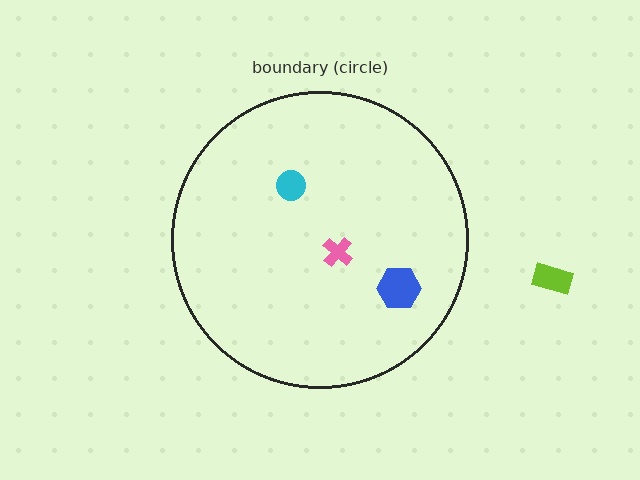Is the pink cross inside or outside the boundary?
Inside.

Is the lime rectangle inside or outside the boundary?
Outside.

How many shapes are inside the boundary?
3 inside, 1 outside.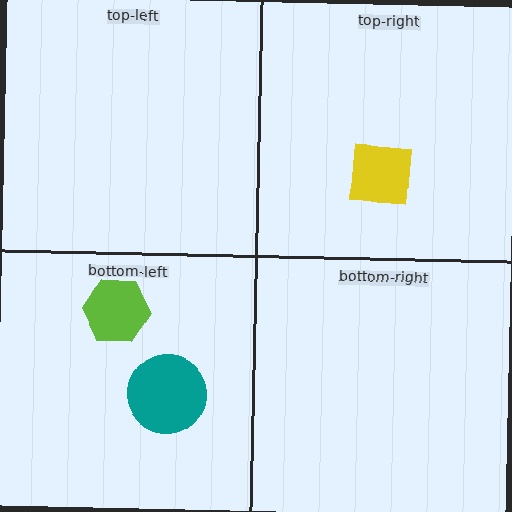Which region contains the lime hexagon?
The bottom-left region.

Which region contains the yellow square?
The top-right region.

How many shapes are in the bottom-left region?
2.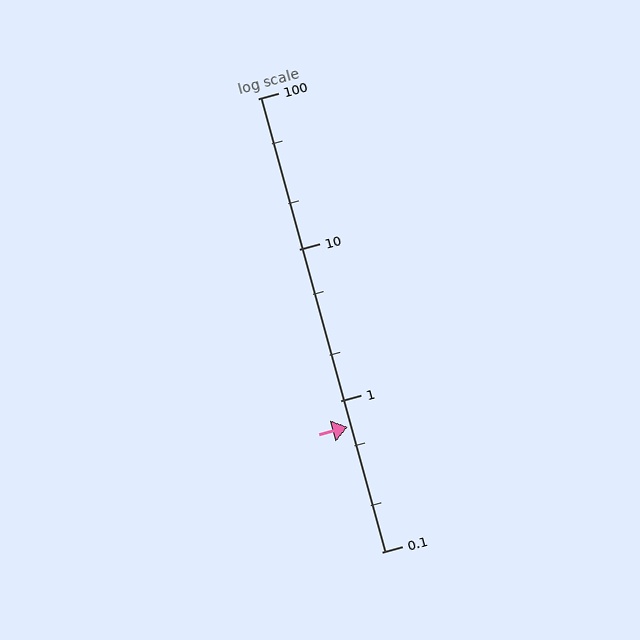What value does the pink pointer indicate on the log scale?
The pointer indicates approximately 0.67.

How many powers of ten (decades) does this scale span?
The scale spans 3 decades, from 0.1 to 100.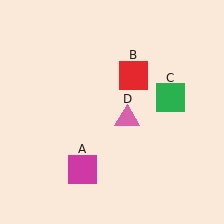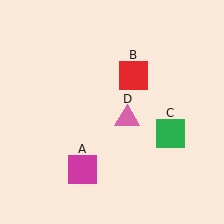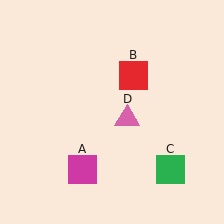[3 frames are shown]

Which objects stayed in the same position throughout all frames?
Magenta square (object A) and red square (object B) and pink triangle (object D) remained stationary.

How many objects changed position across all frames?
1 object changed position: green square (object C).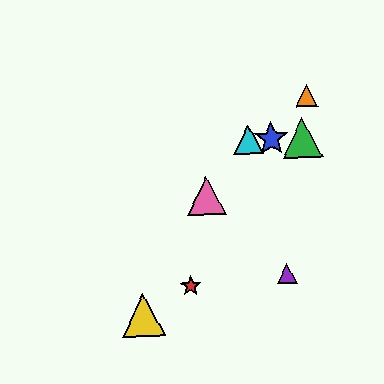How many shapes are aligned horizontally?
3 shapes (the blue star, the green triangle, the cyan triangle) are aligned horizontally.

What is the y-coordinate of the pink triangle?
The pink triangle is at y≈196.